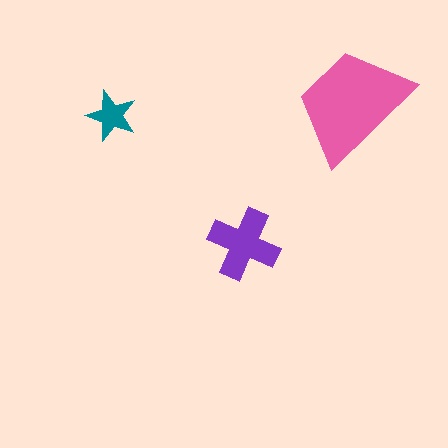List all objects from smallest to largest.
The teal star, the purple cross, the pink trapezoid.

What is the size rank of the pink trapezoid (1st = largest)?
1st.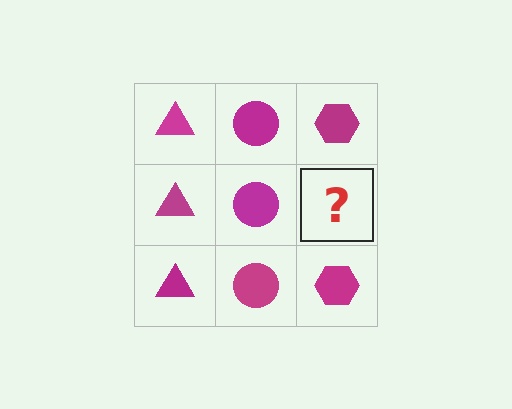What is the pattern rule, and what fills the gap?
The rule is that each column has a consistent shape. The gap should be filled with a magenta hexagon.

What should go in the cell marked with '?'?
The missing cell should contain a magenta hexagon.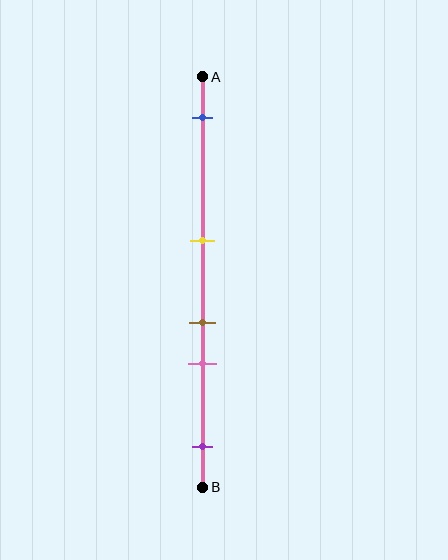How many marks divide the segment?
There are 5 marks dividing the segment.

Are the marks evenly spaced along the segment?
No, the marks are not evenly spaced.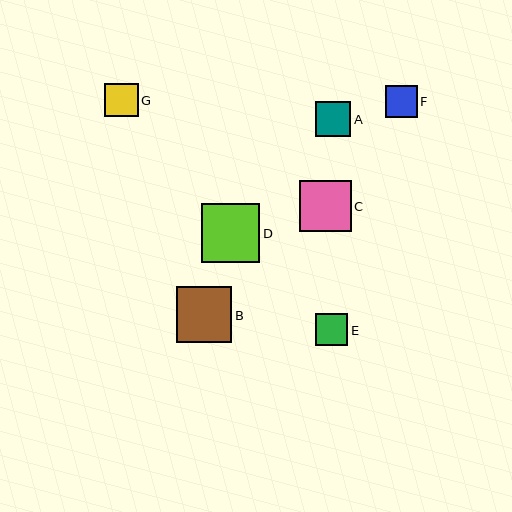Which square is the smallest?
Square F is the smallest with a size of approximately 32 pixels.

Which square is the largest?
Square D is the largest with a size of approximately 59 pixels.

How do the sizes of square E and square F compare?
Square E and square F are approximately the same size.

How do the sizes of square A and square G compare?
Square A and square G are approximately the same size.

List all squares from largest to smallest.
From largest to smallest: D, B, C, A, G, E, F.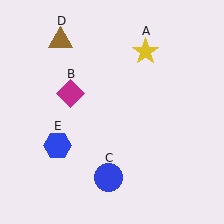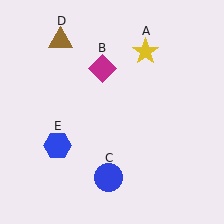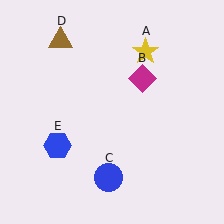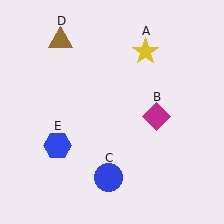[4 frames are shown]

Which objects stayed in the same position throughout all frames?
Yellow star (object A) and blue circle (object C) and brown triangle (object D) and blue hexagon (object E) remained stationary.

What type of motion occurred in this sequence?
The magenta diamond (object B) rotated clockwise around the center of the scene.